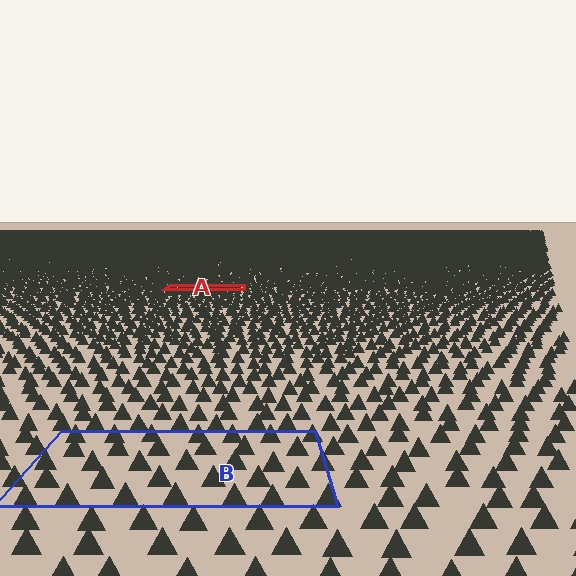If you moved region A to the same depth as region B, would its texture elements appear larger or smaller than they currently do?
They would appear larger. At a closer depth, the same texture elements are projected at a bigger on-screen size.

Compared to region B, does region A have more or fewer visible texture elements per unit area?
Region A has more texture elements per unit area — they are packed more densely because it is farther away.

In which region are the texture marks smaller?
The texture marks are smaller in region A, because it is farther away.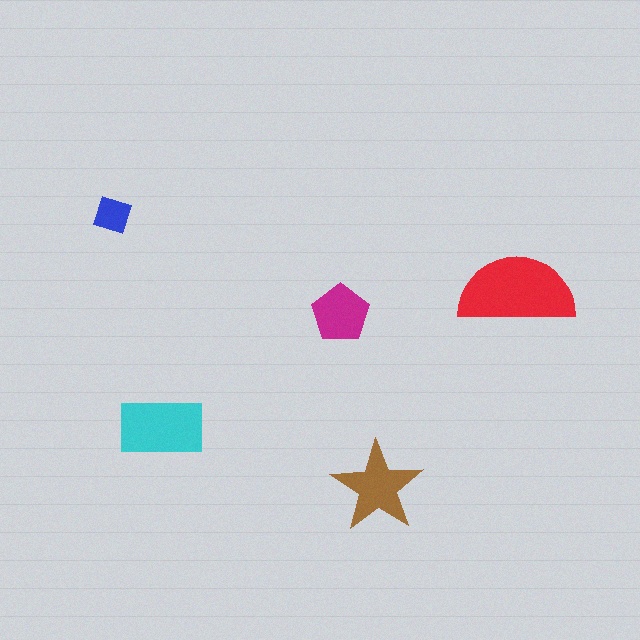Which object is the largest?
The red semicircle.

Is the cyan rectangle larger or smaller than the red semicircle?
Smaller.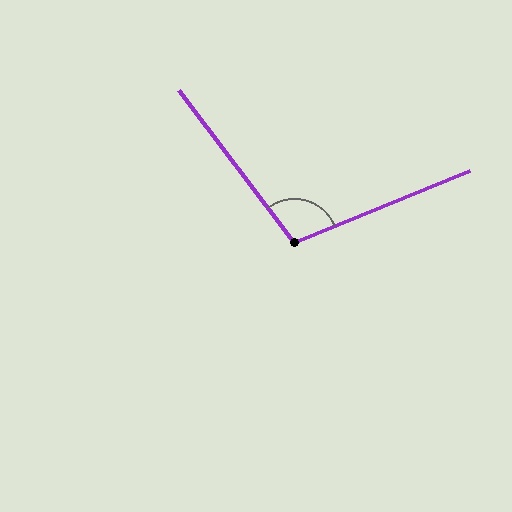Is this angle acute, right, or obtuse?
It is obtuse.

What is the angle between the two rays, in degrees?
Approximately 105 degrees.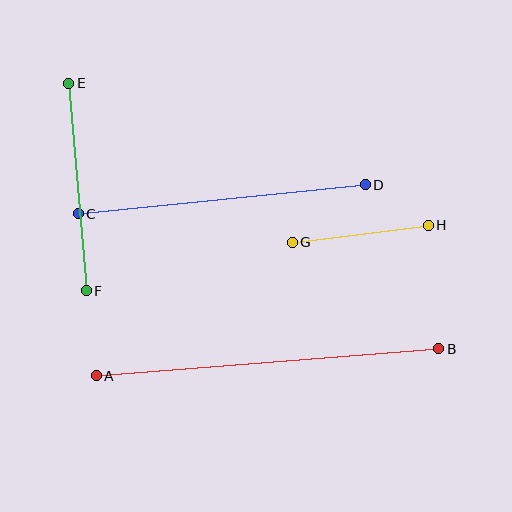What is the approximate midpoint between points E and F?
The midpoint is at approximately (77, 187) pixels.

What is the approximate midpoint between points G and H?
The midpoint is at approximately (360, 234) pixels.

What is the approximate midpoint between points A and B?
The midpoint is at approximately (267, 362) pixels.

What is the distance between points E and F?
The distance is approximately 208 pixels.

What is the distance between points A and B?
The distance is approximately 344 pixels.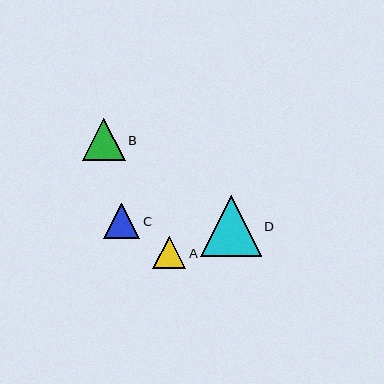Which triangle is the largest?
Triangle D is the largest with a size of approximately 61 pixels.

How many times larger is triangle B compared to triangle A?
Triangle B is approximately 1.3 times the size of triangle A.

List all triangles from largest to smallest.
From largest to smallest: D, B, C, A.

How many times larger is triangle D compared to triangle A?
Triangle D is approximately 1.9 times the size of triangle A.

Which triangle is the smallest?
Triangle A is the smallest with a size of approximately 33 pixels.